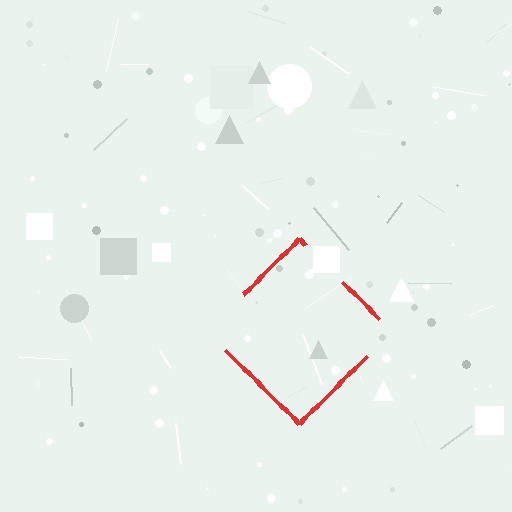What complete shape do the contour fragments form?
The contour fragments form a diamond.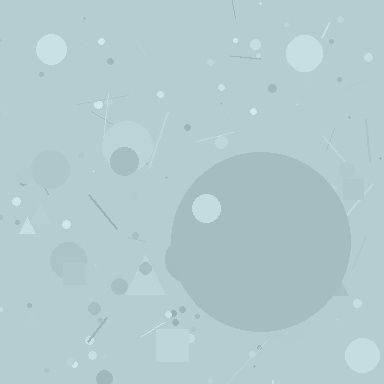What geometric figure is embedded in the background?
A circle is embedded in the background.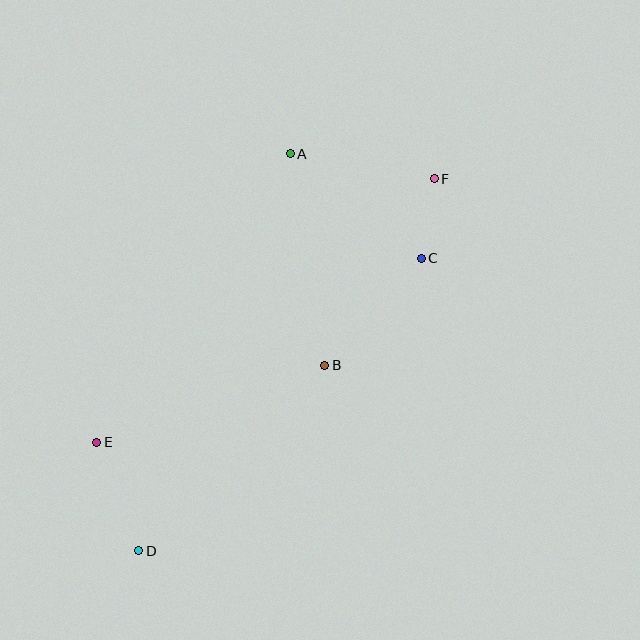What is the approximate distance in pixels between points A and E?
The distance between A and E is approximately 347 pixels.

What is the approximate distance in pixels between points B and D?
The distance between B and D is approximately 263 pixels.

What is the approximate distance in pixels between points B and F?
The distance between B and F is approximately 216 pixels.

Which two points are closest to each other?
Points C and F are closest to each other.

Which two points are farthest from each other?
Points D and F are farthest from each other.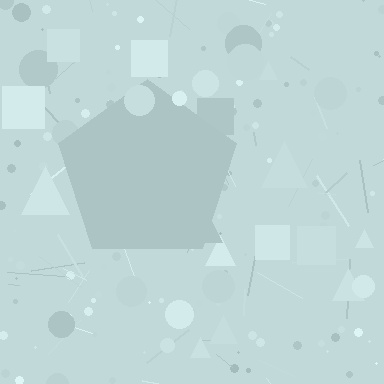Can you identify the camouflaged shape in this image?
The camouflaged shape is a pentagon.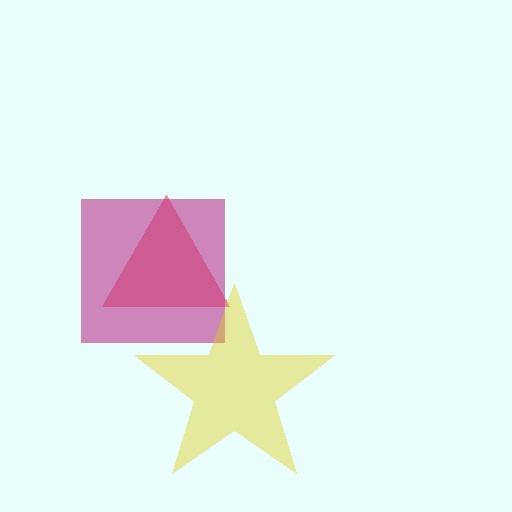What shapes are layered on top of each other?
The layered shapes are: a red triangle, a magenta square, a yellow star.